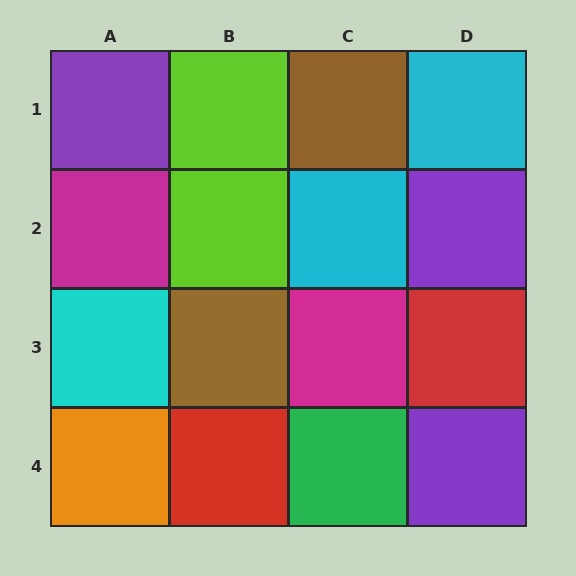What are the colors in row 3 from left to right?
Cyan, brown, magenta, red.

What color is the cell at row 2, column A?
Magenta.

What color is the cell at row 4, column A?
Orange.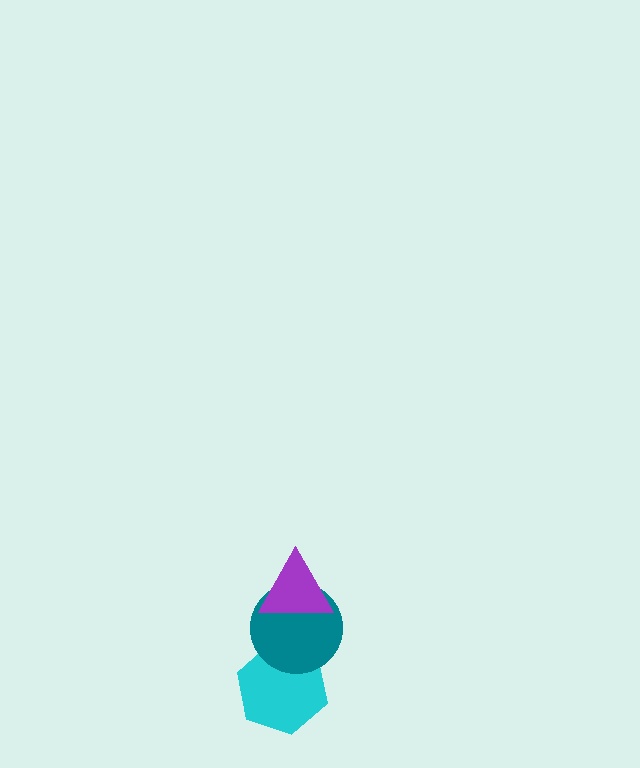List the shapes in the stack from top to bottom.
From top to bottom: the purple triangle, the teal circle, the cyan hexagon.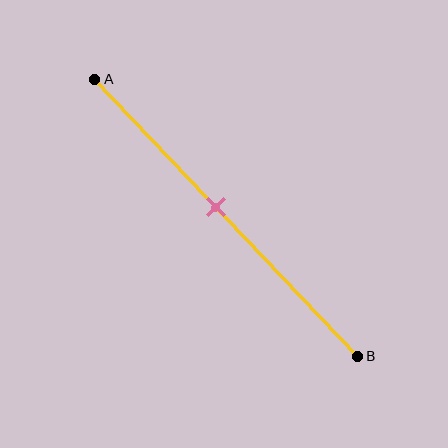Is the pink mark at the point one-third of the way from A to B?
No, the mark is at about 45% from A, not at the 33% one-third point.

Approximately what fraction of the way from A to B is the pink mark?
The pink mark is approximately 45% of the way from A to B.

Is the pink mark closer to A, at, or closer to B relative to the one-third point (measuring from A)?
The pink mark is closer to point B than the one-third point of segment AB.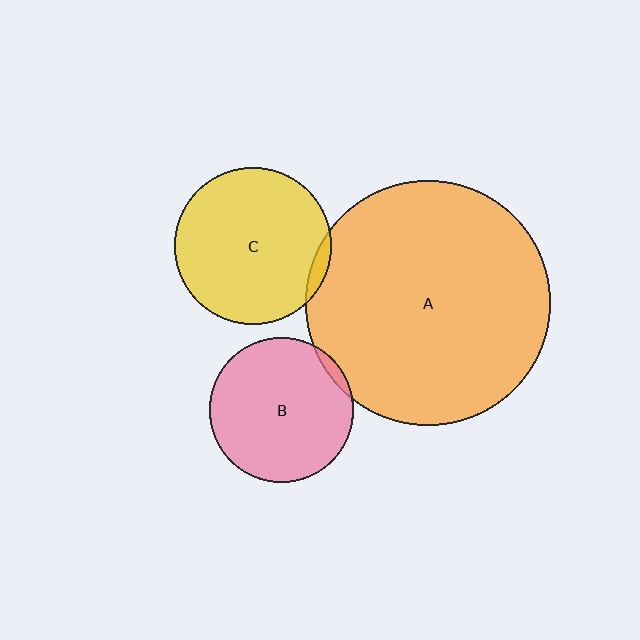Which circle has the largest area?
Circle A (orange).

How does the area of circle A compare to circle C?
Approximately 2.4 times.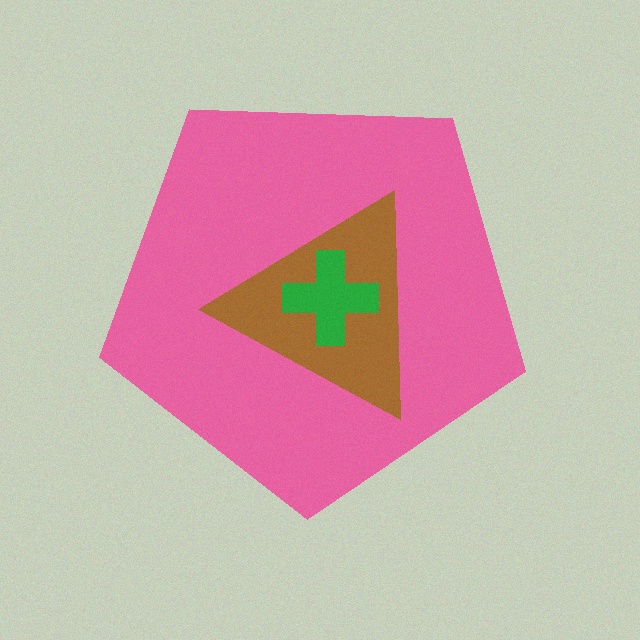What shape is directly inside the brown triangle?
The green cross.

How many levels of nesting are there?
3.